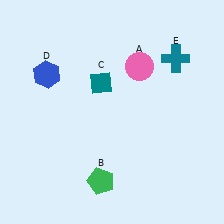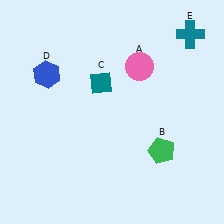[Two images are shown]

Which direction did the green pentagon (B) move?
The green pentagon (B) moved right.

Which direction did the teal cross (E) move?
The teal cross (E) moved up.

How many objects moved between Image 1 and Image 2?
2 objects moved between the two images.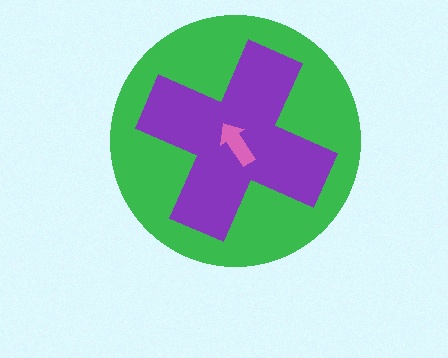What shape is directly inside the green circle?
The purple cross.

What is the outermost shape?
The green circle.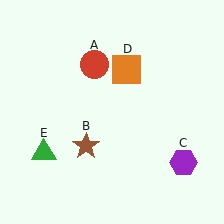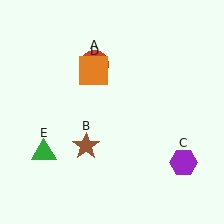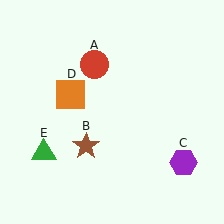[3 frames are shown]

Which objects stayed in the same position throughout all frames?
Red circle (object A) and brown star (object B) and purple hexagon (object C) and green triangle (object E) remained stationary.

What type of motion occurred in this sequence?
The orange square (object D) rotated counterclockwise around the center of the scene.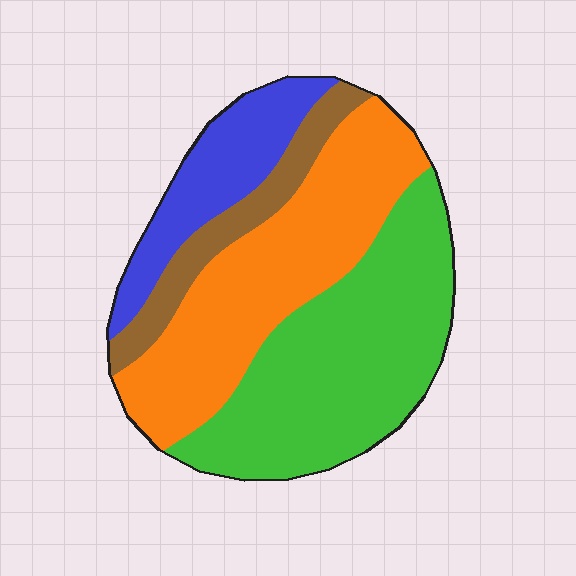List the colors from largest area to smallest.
From largest to smallest: green, orange, blue, brown.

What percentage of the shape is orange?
Orange covers roughly 35% of the shape.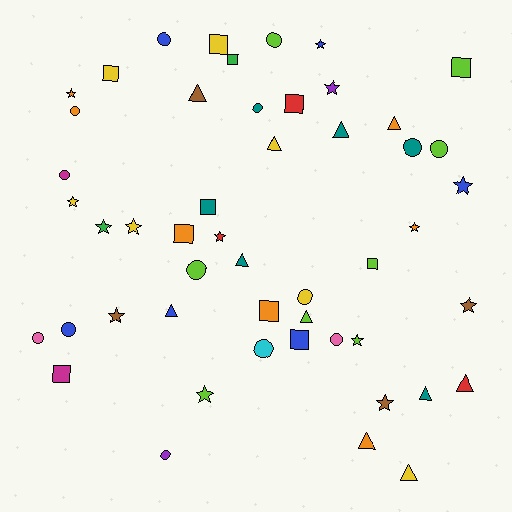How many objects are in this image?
There are 50 objects.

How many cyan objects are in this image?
There is 1 cyan object.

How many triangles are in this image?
There are 11 triangles.